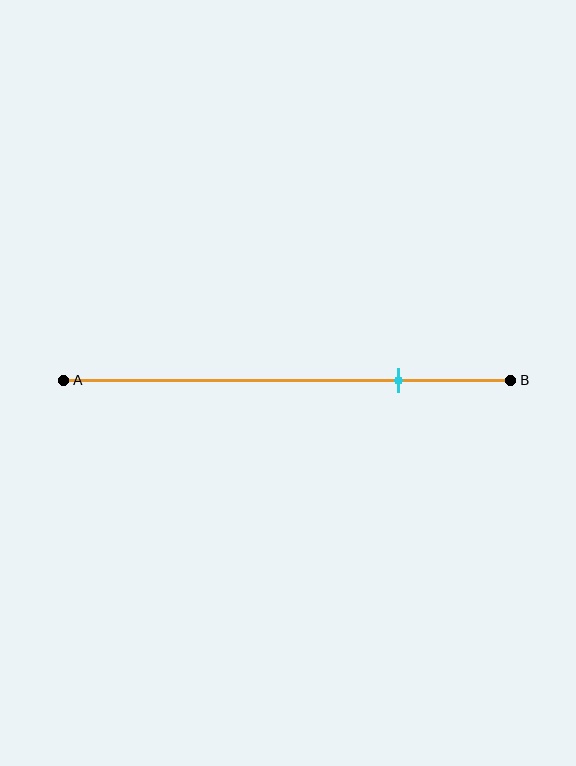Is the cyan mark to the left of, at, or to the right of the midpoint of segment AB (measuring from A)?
The cyan mark is to the right of the midpoint of segment AB.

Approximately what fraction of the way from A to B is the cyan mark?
The cyan mark is approximately 75% of the way from A to B.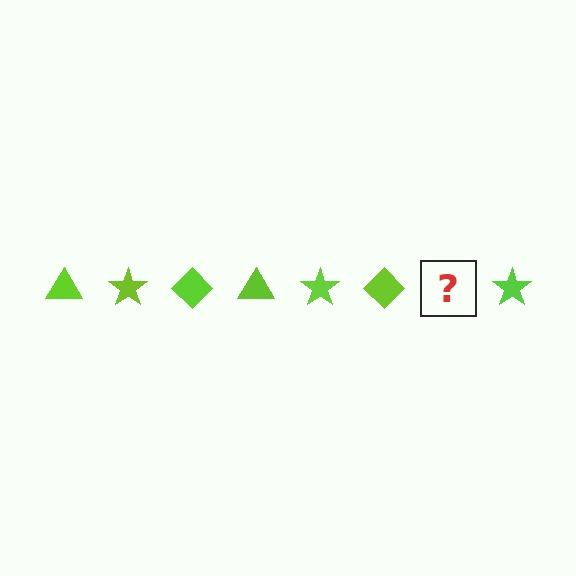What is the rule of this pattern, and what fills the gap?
The rule is that the pattern cycles through triangle, star, diamond shapes in lime. The gap should be filled with a lime triangle.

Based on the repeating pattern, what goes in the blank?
The blank should be a lime triangle.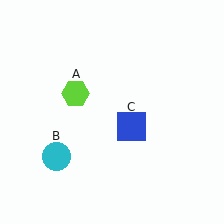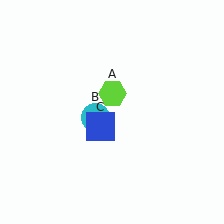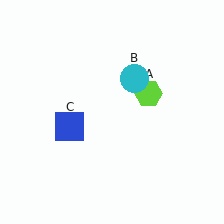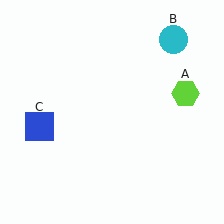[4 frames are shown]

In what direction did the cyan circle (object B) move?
The cyan circle (object B) moved up and to the right.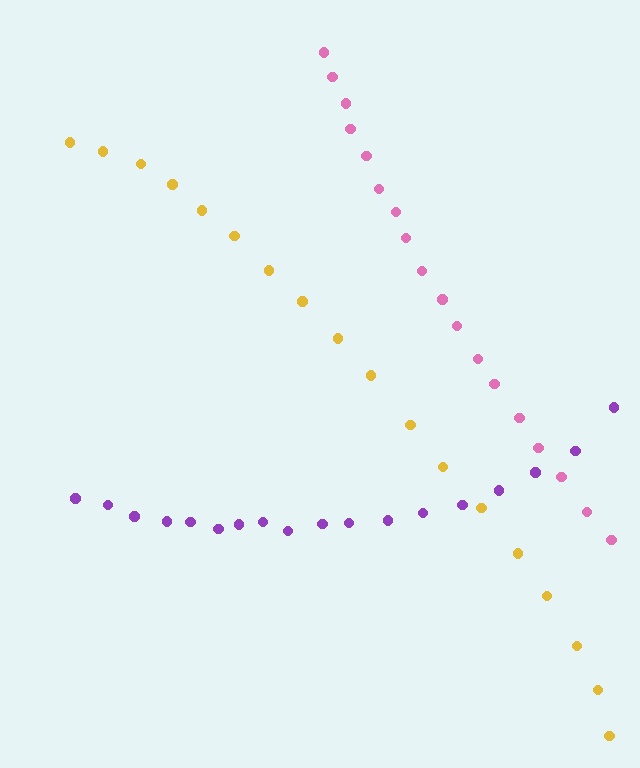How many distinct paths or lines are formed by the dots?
There are 3 distinct paths.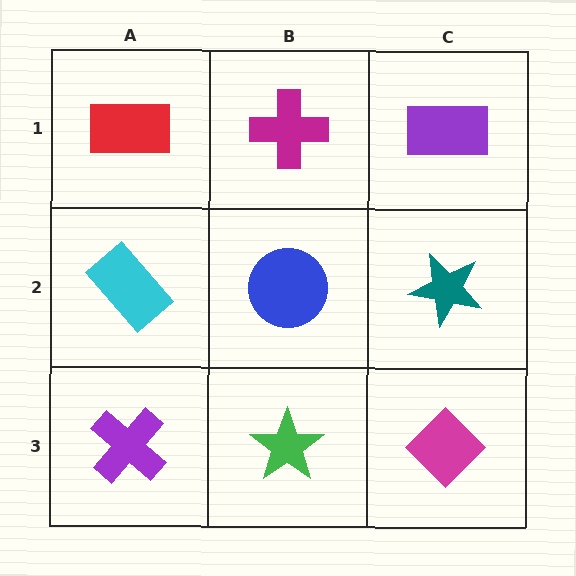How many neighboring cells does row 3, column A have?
2.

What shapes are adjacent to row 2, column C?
A purple rectangle (row 1, column C), a magenta diamond (row 3, column C), a blue circle (row 2, column B).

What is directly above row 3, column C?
A teal star.